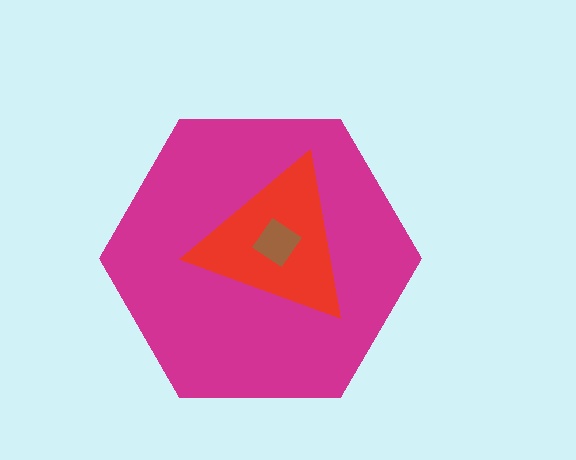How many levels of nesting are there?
3.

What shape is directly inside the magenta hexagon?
The red triangle.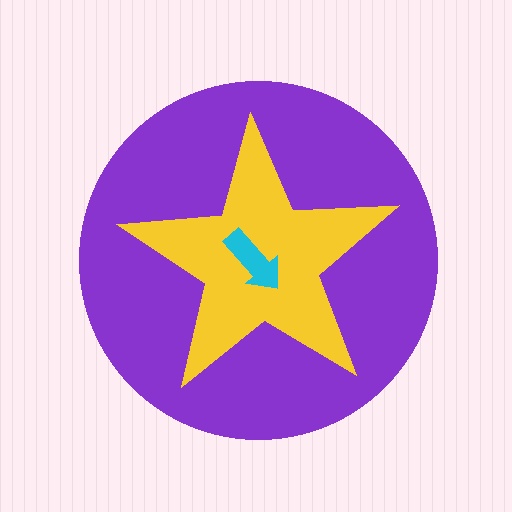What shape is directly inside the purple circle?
The yellow star.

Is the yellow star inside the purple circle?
Yes.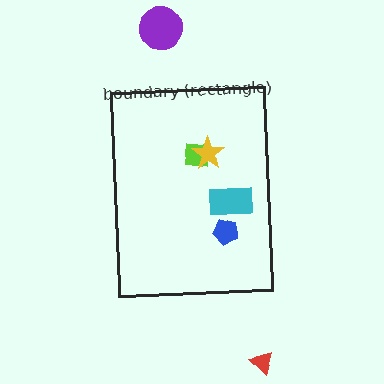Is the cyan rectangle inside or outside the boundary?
Inside.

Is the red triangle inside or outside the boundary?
Outside.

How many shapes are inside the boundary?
4 inside, 2 outside.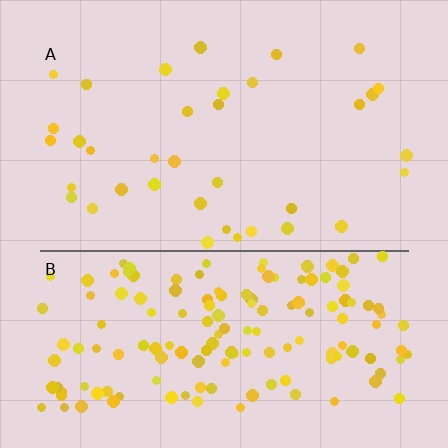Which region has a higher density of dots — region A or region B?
B (the bottom).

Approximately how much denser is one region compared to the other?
Approximately 4.4× — region B over region A.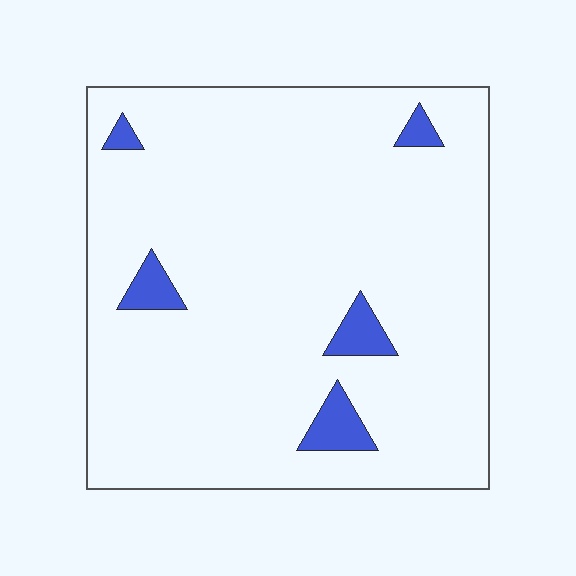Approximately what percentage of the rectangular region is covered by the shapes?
Approximately 5%.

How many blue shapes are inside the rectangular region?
5.